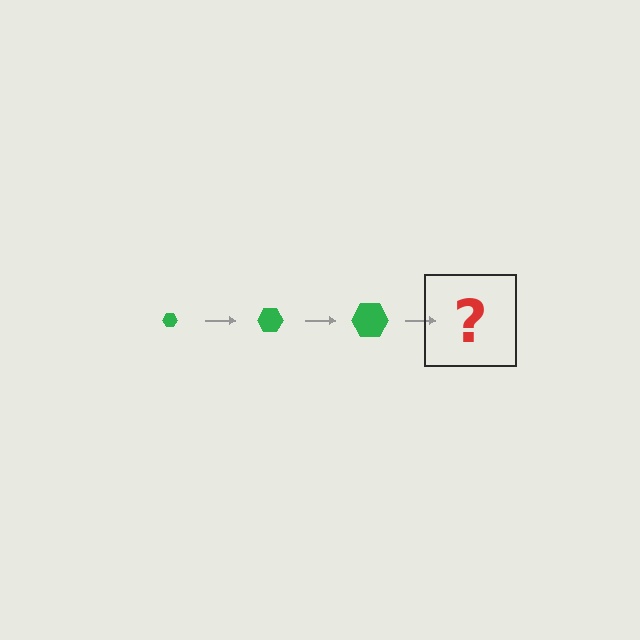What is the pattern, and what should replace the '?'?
The pattern is that the hexagon gets progressively larger each step. The '?' should be a green hexagon, larger than the previous one.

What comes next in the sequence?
The next element should be a green hexagon, larger than the previous one.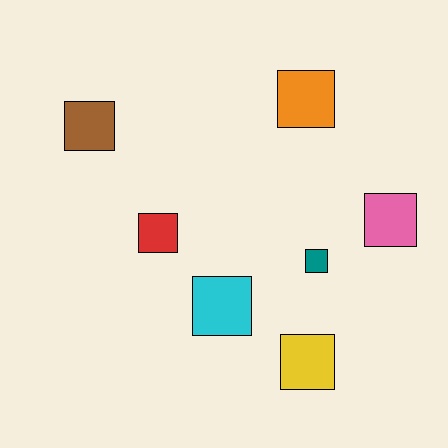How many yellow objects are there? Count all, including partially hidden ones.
There is 1 yellow object.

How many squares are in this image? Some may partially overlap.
There are 7 squares.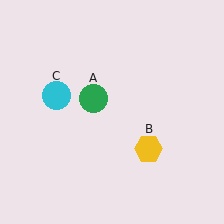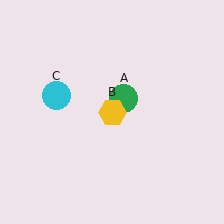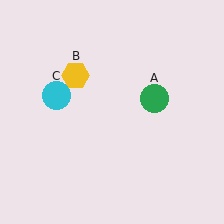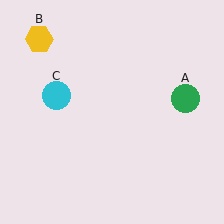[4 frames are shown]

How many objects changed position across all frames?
2 objects changed position: green circle (object A), yellow hexagon (object B).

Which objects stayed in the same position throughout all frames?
Cyan circle (object C) remained stationary.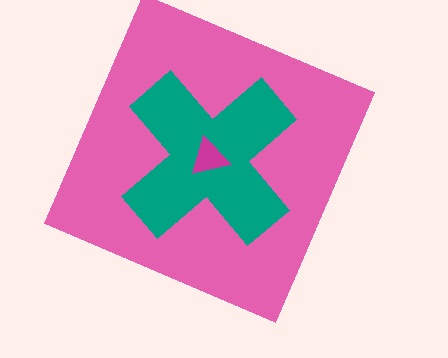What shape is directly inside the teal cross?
The magenta triangle.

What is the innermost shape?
The magenta triangle.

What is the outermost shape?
The pink square.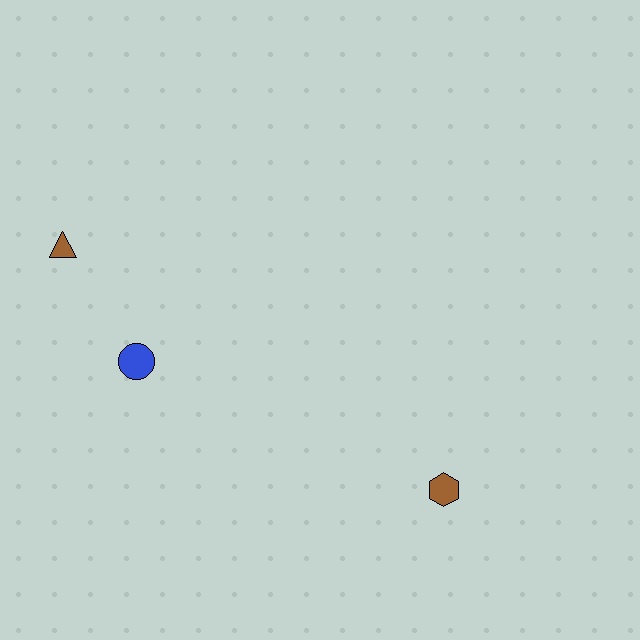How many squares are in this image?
There are no squares.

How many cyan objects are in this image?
There are no cyan objects.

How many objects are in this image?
There are 3 objects.